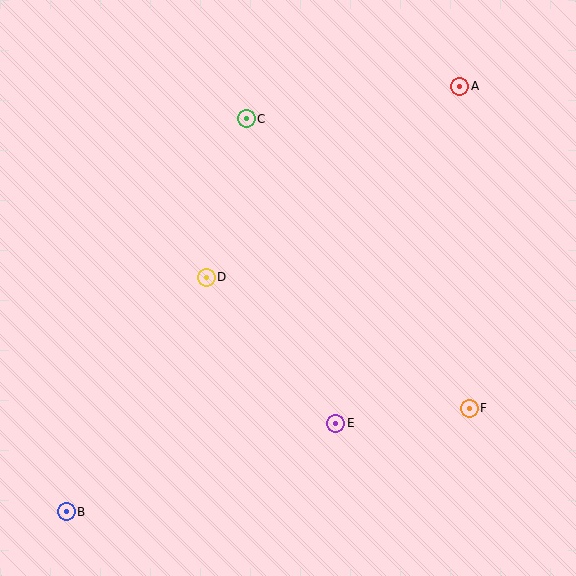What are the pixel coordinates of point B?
Point B is at (66, 512).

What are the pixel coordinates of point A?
Point A is at (460, 86).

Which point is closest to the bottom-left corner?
Point B is closest to the bottom-left corner.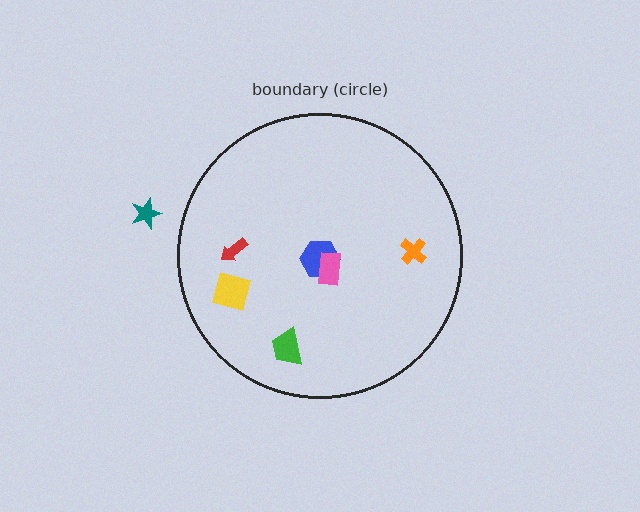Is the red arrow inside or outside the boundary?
Inside.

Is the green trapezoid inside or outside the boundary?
Inside.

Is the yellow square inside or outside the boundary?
Inside.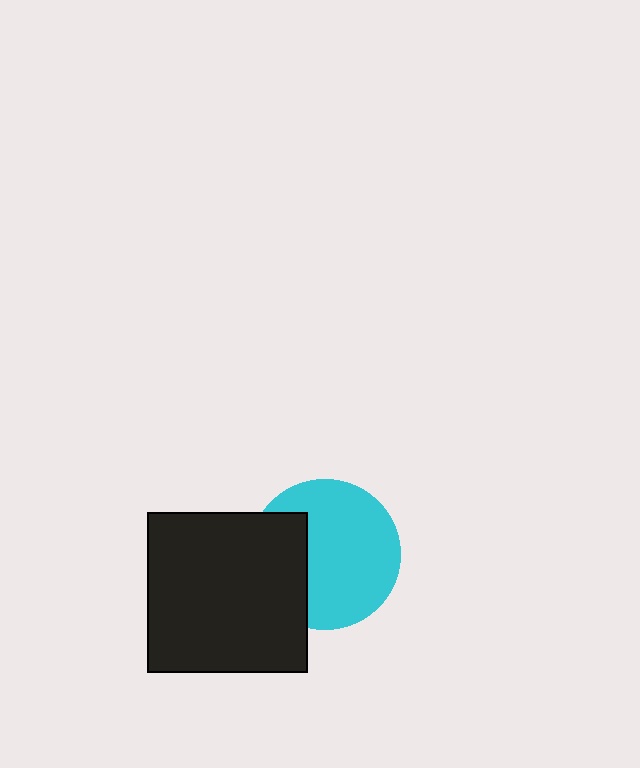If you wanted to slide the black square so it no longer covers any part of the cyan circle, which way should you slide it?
Slide it left — that is the most direct way to separate the two shapes.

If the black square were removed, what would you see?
You would see the complete cyan circle.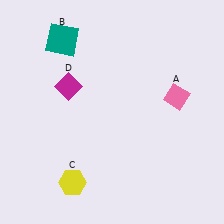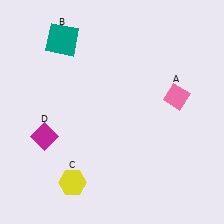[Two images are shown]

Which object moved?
The magenta diamond (D) moved down.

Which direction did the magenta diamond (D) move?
The magenta diamond (D) moved down.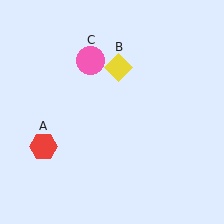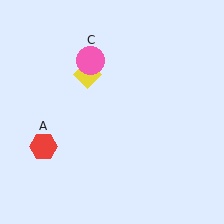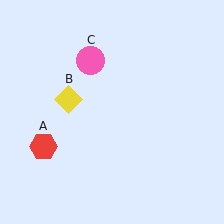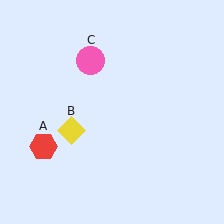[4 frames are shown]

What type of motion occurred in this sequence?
The yellow diamond (object B) rotated counterclockwise around the center of the scene.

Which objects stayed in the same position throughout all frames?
Red hexagon (object A) and pink circle (object C) remained stationary.